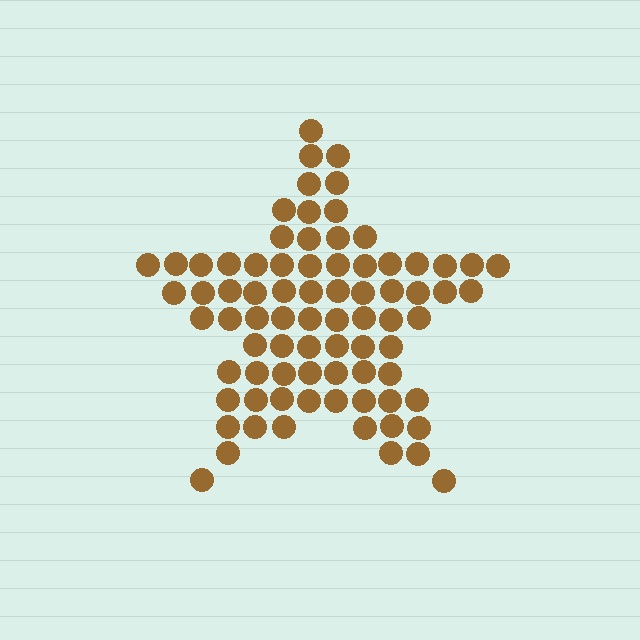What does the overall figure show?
The overall figure shows a star.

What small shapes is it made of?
It is made of small circles.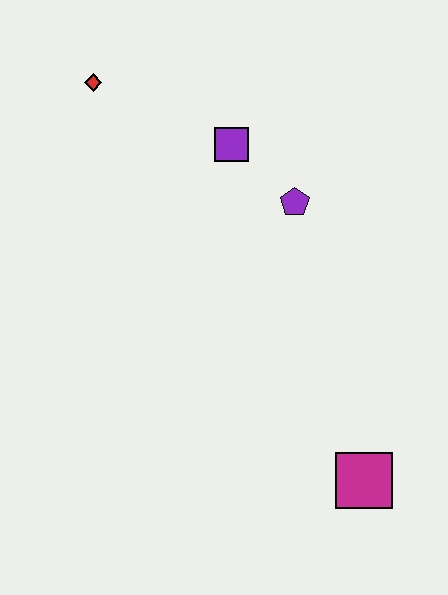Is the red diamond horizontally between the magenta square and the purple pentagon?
No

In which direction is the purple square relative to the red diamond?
The purple square is to the right of the red diamond.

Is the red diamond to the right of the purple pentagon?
No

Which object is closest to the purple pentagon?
The purple square is closest to the purple pentagon.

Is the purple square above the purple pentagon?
Yes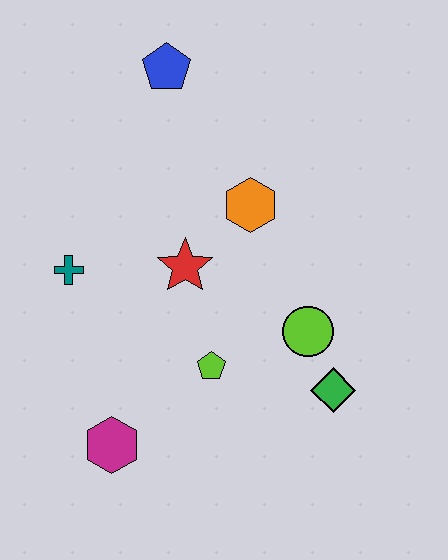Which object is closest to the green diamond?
The lime circle is closest to the green diamond.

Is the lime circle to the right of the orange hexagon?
Yes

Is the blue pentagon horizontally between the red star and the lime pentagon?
No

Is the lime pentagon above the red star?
No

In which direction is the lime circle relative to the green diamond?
The lime circle is above the green diamond.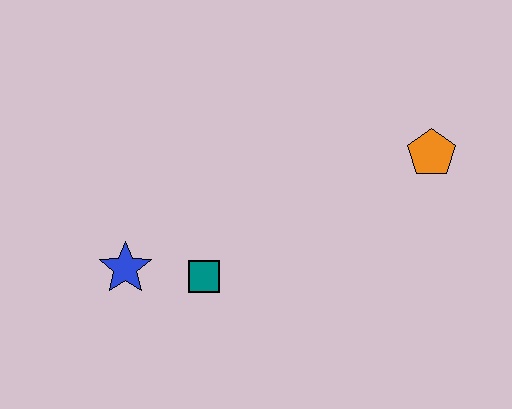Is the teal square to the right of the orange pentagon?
No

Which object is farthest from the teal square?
The orange pentagon is farthest from the teal square.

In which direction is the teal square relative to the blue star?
The teal square is to the right of the blue star.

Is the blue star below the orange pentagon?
Yes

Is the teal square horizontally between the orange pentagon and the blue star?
Yes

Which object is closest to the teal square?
The blue star is closest to the teal square.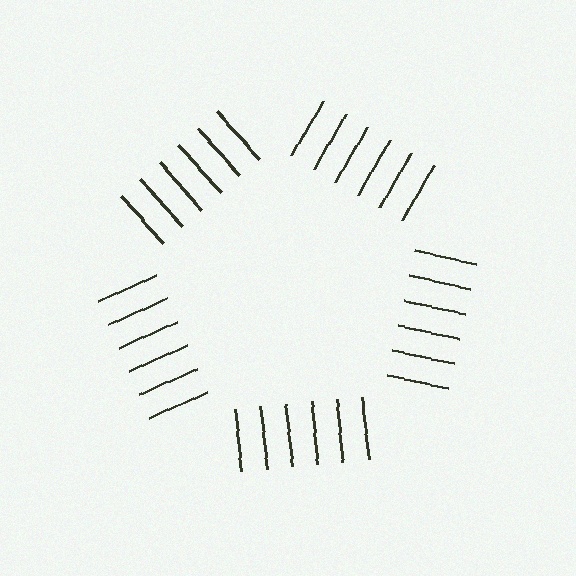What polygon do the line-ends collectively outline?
An illusory pentagon — the line segments terminate on its edges but no continuous stroke is drawn.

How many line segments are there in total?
30 — 6 along each of the 5 edges.